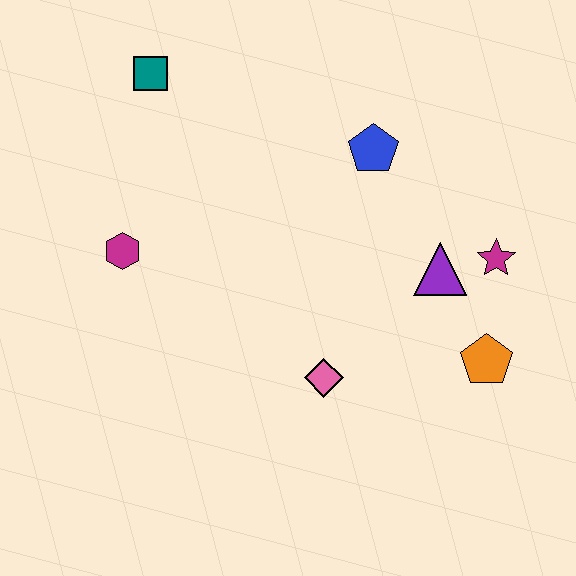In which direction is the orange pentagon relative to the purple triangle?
The orange pentagon is below the purple triangle.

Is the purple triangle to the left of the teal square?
No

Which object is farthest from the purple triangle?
The teal square is farthest from the purple triangle.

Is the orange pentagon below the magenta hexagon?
Yes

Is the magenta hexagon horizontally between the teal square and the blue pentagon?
No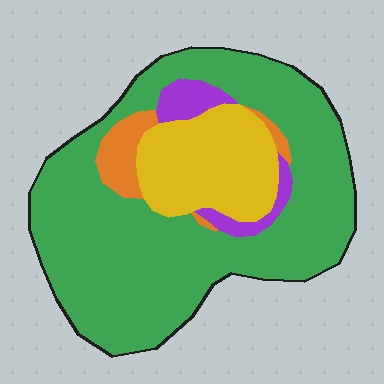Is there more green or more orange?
Green.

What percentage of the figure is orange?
Orange covers roughly 5% of the figure.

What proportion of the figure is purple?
Purple covers 6% of the figure.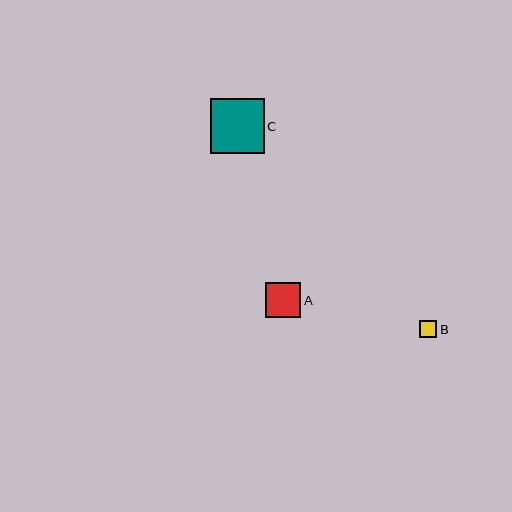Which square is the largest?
Square C is the largest with a size of approximately 54 pixels.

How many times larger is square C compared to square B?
Square C is approximately 3.2 times the size of square B.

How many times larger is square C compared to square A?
Square C is approximately 1.6 times the size of square A.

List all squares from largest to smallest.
From largest to smallest: C, A, B.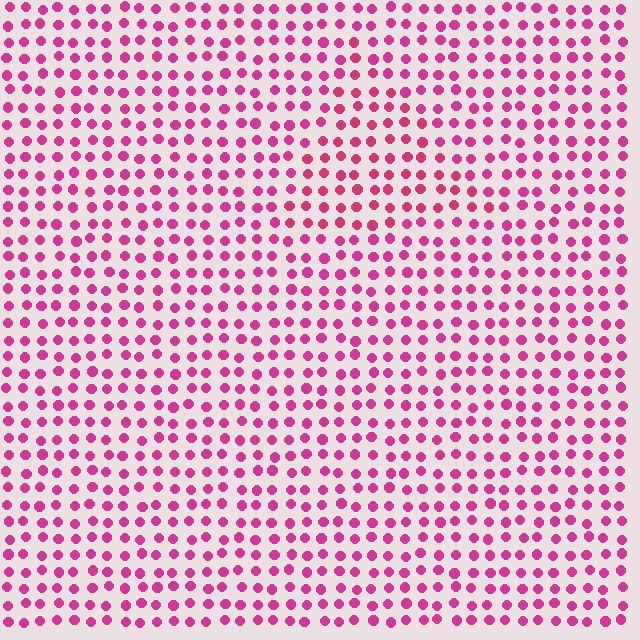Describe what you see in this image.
The image is filled with small magenta elements in a uniform arrangement. A triangle-shaped region is visible where the elements are tinted to a slightly different hue, forming a subtle color boundary.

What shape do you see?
I see a triangle.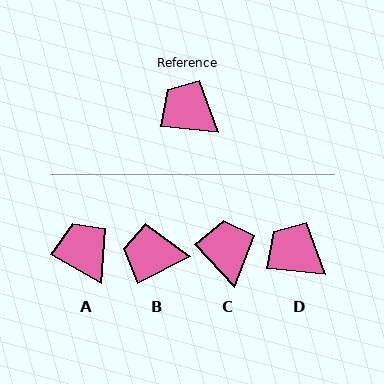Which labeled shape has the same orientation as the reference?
D.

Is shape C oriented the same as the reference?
No, it is off by about 41 degrees.